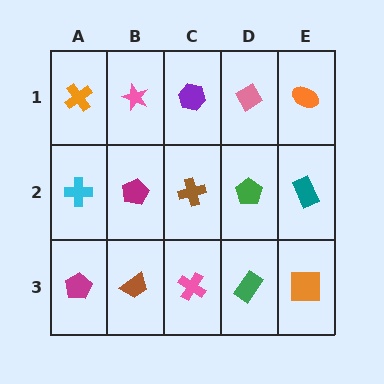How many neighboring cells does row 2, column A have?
3.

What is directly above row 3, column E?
A teal rectangle.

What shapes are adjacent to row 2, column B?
A pink star (row 1, column B), a brown trapezoid (row 3, column B), a cyan cross (row 2, column A), a brown cross (row 2, column C).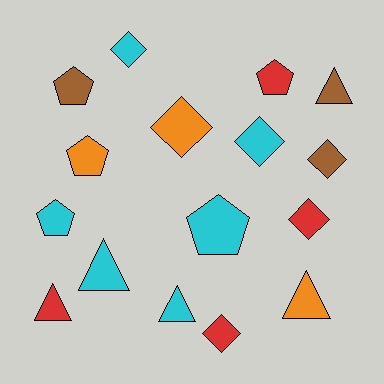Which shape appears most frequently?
Diamond, with 6 objects.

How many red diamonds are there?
There are 2 red diamonds.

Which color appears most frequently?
Cyan, with 6 objects.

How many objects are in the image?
There are 16 objects.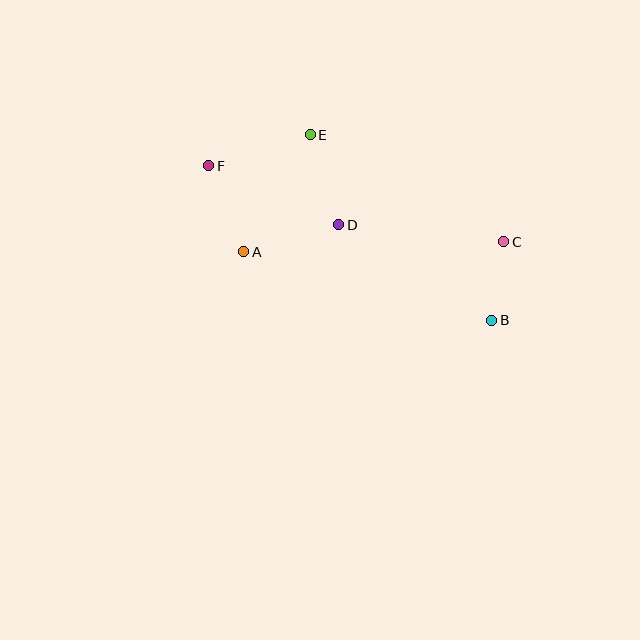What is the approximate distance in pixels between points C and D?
The distance between C and D is approximately 166 pixels.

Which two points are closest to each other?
Points B and C are closest to each other.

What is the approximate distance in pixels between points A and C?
The distance between A and C is approximately 260 pixels.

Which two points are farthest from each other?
Points B and F are farthest from each other.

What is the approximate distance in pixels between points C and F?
The distance between C and F is approximately 305 pixels.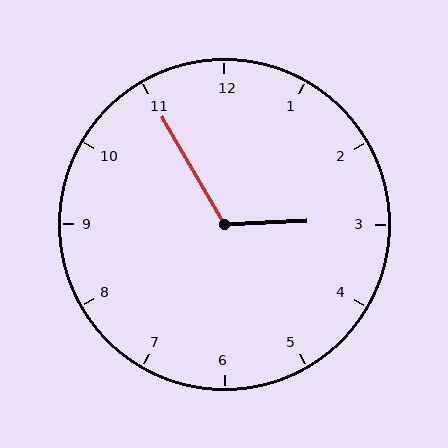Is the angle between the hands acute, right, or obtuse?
It is obtuse.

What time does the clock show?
2:55.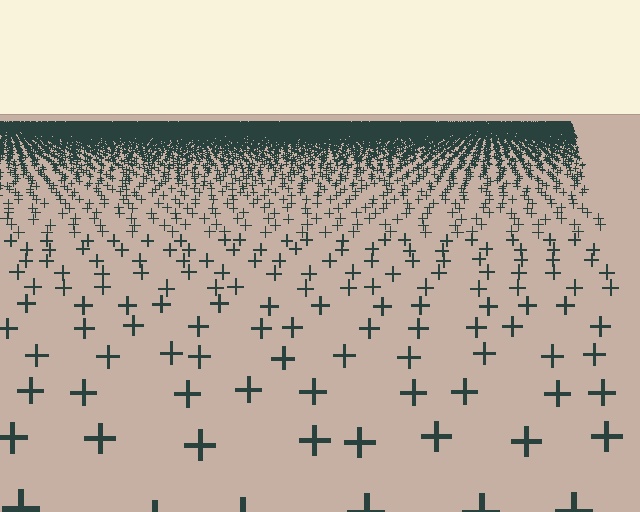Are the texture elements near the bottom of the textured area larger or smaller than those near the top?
Larger. Near the bottom, elements are closer to the viewer and appear at a bigger on-screen size.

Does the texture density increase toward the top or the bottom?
Density increases toward the top.